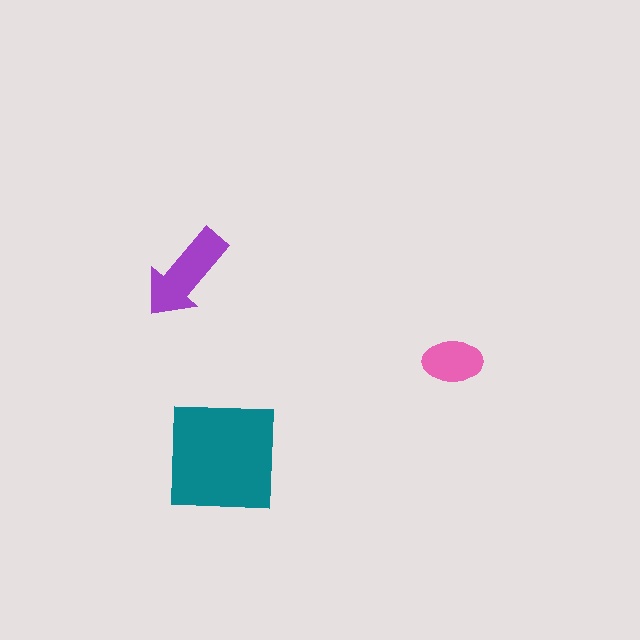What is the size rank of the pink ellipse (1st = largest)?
3rd.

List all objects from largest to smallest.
The teal square, the purple arrow, the pink ellipse.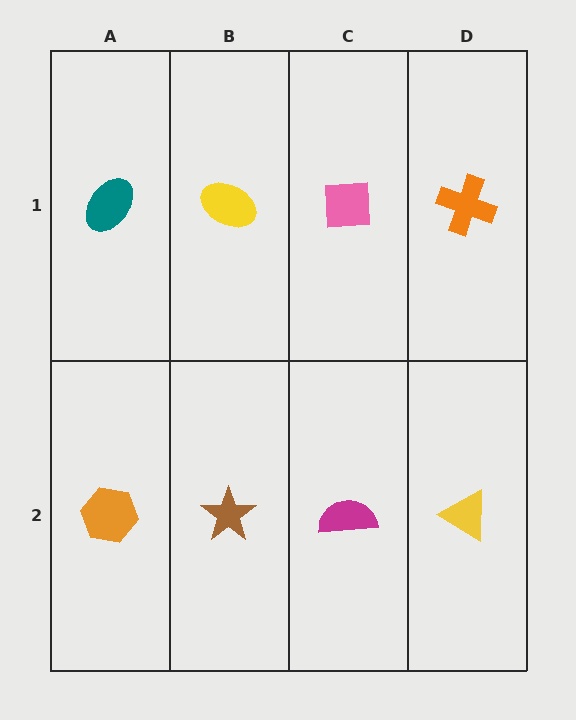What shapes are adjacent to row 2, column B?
A yellow ellipse (row 1, column B), an orange hexagon (row 2, column A), a magenta semicircle (row 2, column C).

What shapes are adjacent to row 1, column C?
A magenta semicircle (row 2, column C), a yellow ellipse (row 1, column B), an orange cross (row 1, column D).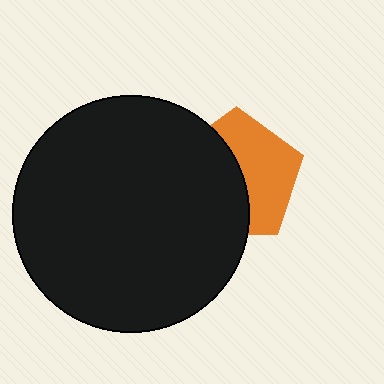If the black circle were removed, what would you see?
You would see the complete orange pentagon.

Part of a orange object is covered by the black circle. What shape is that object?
It is a pentagon.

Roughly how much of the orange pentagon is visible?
About half of it is visible (roughly 49%).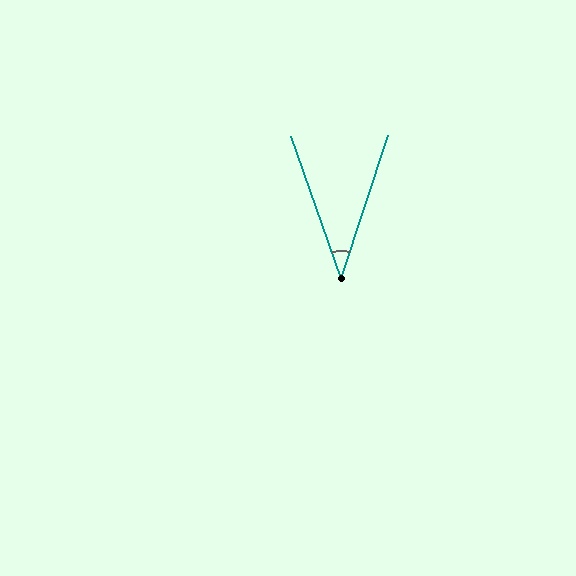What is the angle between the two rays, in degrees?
Approximately 37 degrees.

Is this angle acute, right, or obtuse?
It is acute.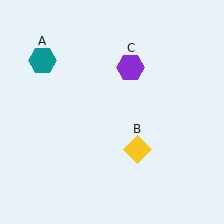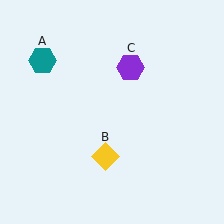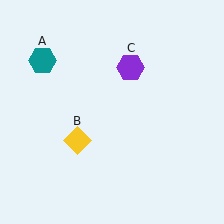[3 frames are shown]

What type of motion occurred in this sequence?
The yellow diamond (object B) rotated clockwise around the center of the scene.